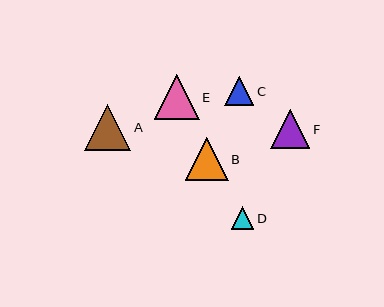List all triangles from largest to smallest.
From largest to smallest: A, E, B, F, C, D.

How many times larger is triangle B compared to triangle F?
Triangle B is approximately 1.1 times the size of triangle F.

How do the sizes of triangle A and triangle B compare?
Triangle A and triangle B are approximately the same size.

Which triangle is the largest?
Triangle A is the largest with a size of approximately 46 pixels.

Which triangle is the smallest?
Triangle D is the smallest with a size of approximately 23 pixels.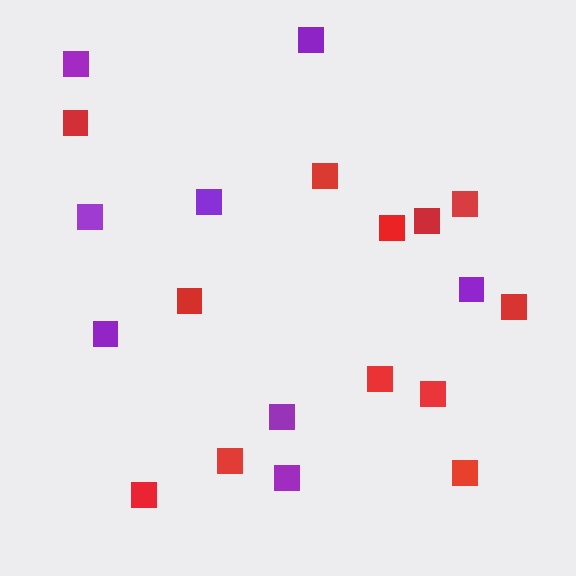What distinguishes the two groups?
There are 2 groups: one group of red squares (12) and one group of purple squares (8).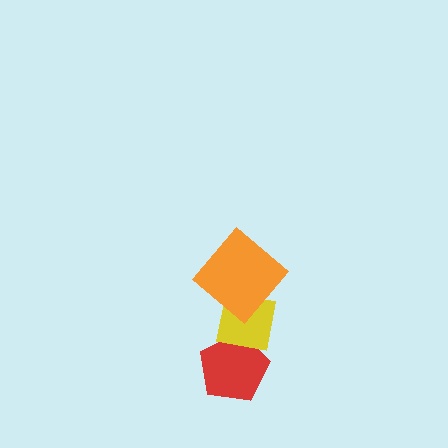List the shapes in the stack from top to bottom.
From top to bottom: the orange diamond, the yellow square, the red pentagon.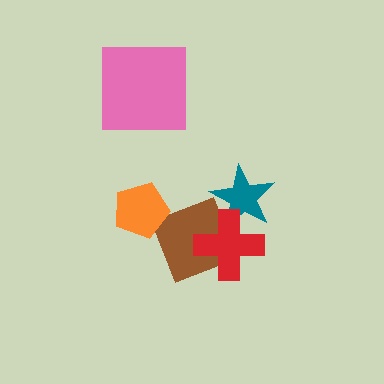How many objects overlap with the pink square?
0 objects overlap with the pink square.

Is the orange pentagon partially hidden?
No, no other shape covers it.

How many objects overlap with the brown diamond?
3 objects overlap with the brown diamond.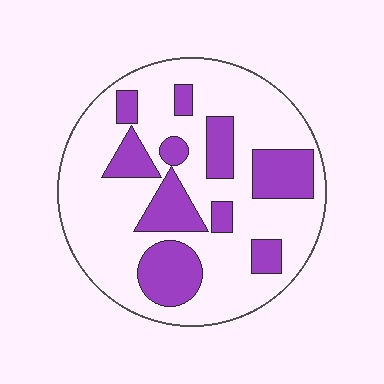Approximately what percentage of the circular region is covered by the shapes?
Approximately 30%.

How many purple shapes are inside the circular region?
10.